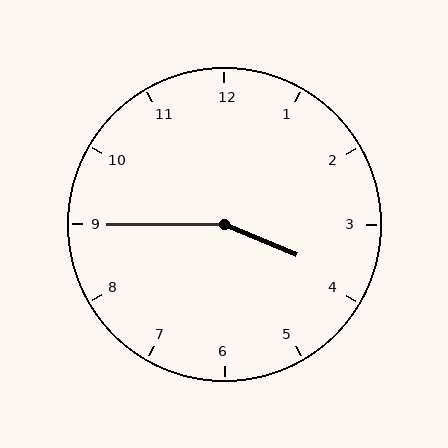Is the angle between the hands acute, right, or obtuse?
It is obtuse.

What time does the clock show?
3:45.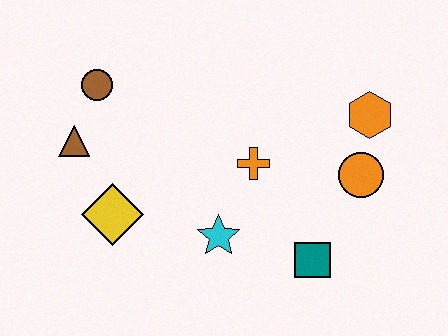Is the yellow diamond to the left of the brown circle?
No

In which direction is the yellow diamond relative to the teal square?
The yellow diamond is to the left of the teal square.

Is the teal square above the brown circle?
No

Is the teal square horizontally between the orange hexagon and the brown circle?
Yes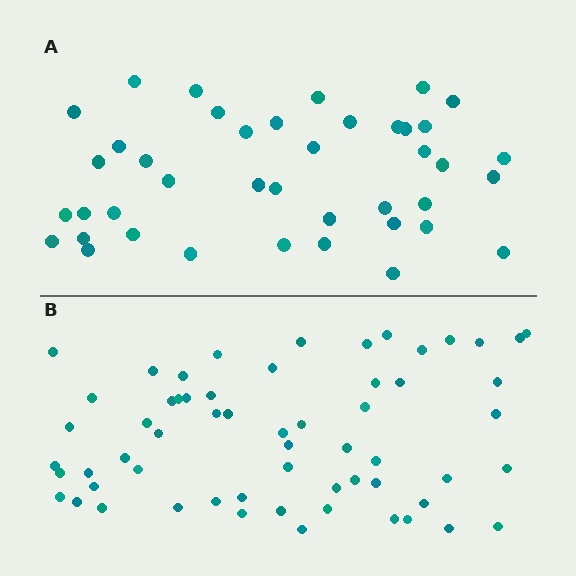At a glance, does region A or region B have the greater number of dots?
Region B (the bottom region) has more dots.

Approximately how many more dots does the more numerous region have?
Region B has approximately 20 more dots than region A.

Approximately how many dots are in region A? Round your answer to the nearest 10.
About 40 dots. (The exact count is 41, which rounds to 40.)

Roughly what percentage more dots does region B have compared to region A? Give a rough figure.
About 45% more.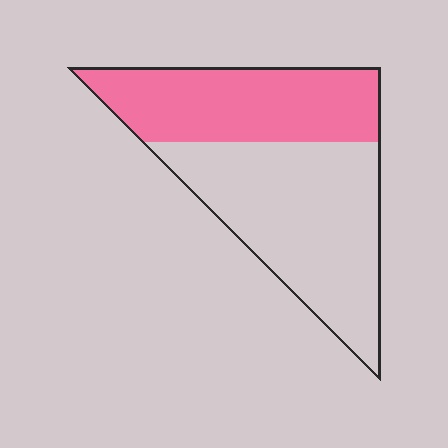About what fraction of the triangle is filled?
About two fifths (2/5).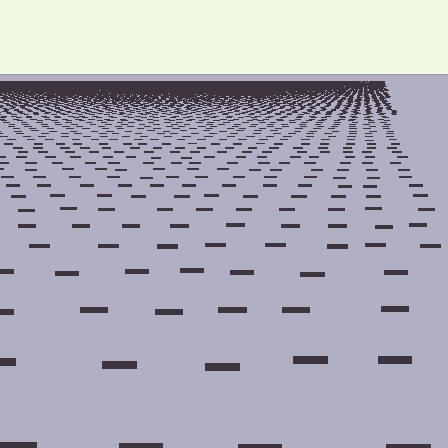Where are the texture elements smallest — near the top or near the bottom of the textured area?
Near the top.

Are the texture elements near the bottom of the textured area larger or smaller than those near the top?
Larger. Near the bottom, elements are closer to the viewer and appear at a bigger on-screen size.